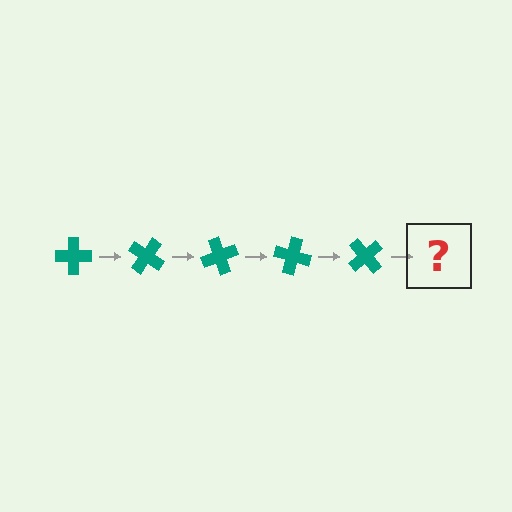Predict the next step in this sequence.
The next step is a teal cross rotated 175 degrees.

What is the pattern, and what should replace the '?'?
The pattern is that the cross rotates 35 degrees each step. The '?' should be a teal cross rotated 175 degrees.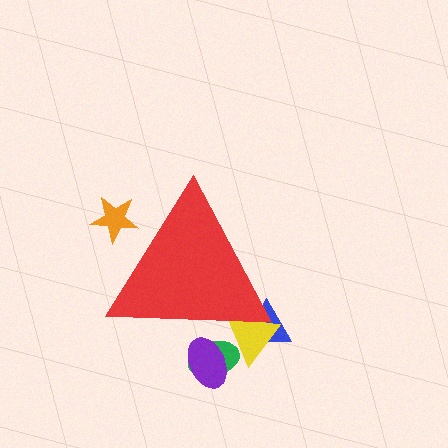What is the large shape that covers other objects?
A red triangle.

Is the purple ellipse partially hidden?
Yes, the purple ellipse is partially hidden behind the red triangle.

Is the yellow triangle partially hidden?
Yes, the yellow triangle is partially hidden behind the red triangle.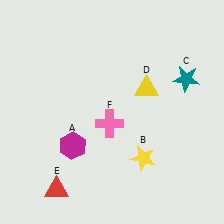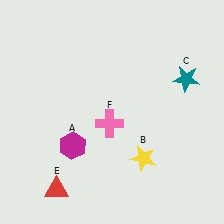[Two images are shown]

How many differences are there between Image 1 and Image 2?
There is 1 difference between the two images.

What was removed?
The yellow triangle (D) was removed in Image 2.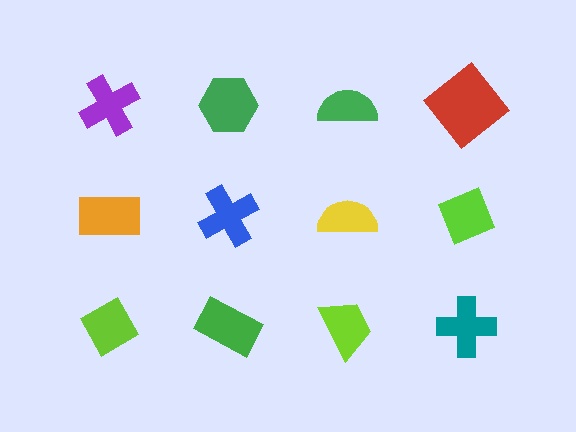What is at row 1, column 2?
A green hexagon.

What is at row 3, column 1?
A lime diamond.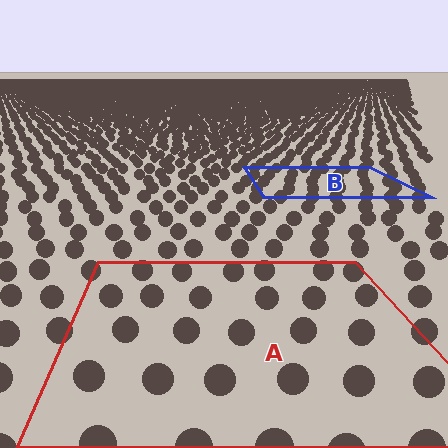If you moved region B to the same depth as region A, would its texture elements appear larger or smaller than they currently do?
They would appear larger. At a closer depth, the same texture elements are projected at a bigger on-screen size.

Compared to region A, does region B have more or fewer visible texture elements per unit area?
Region B has more texture elements per unit area — they are packed more densely because it is farther away.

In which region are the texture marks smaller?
The texture marks are smaller in region B, because it is farther away.